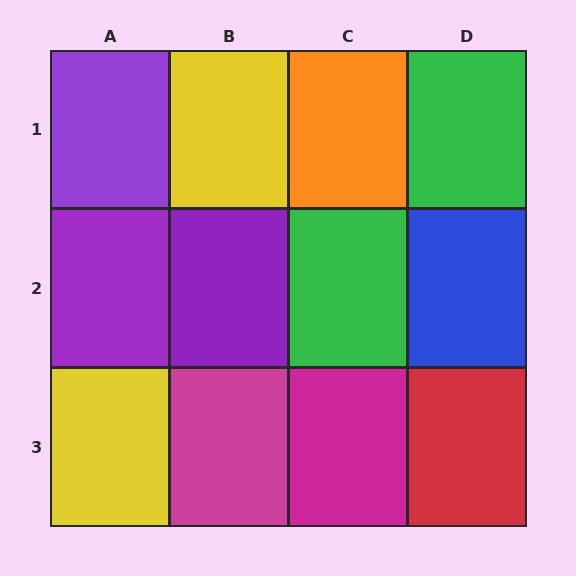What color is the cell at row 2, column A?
Purple.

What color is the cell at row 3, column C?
Magenta.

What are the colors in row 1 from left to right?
Purple, yellow, orange, green.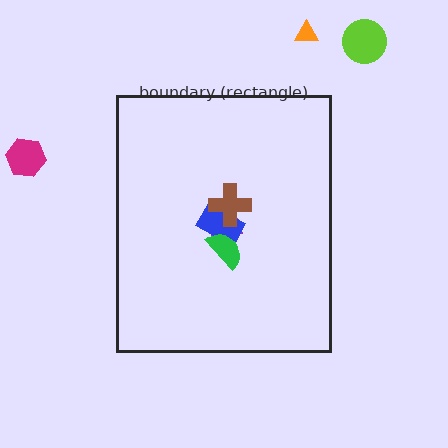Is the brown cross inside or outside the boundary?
Inside.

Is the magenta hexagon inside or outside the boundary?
Outside.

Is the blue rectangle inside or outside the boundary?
Inside.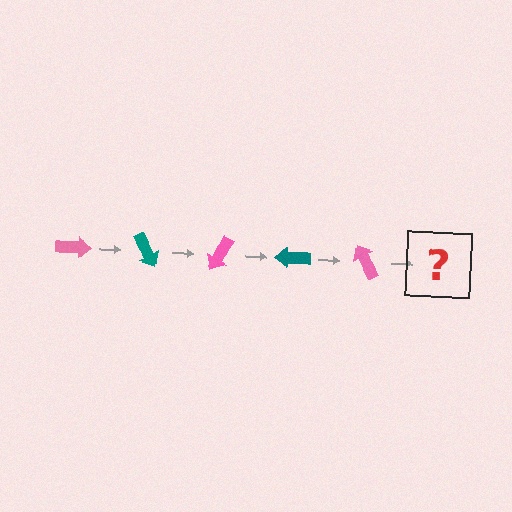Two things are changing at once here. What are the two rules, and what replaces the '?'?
The two rules are that it rotates 60 degrees each step and the color cycles through pink and teal. The '?' should be a teal arrow, rotated 300 degrees from the start.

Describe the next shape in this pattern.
It should be a teal arrow, rotated 300 degrees from the start.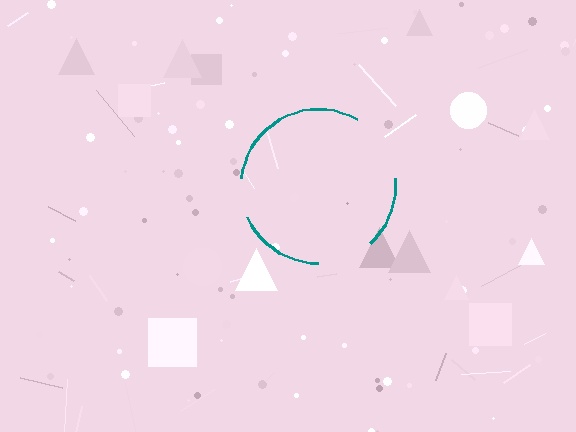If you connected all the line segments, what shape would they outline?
They would outline a circle.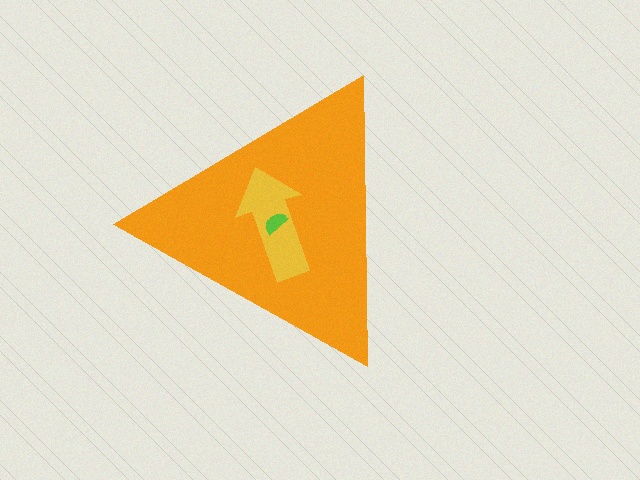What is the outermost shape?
The orange triangle.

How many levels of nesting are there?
3.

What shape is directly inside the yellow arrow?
The lime semicircle.